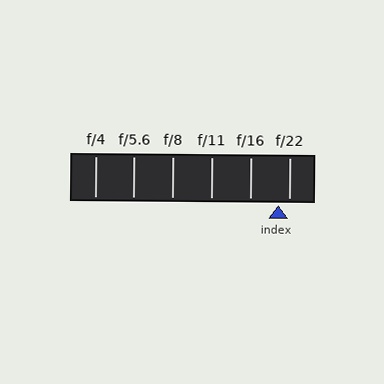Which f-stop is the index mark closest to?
The index mark is closest to f/22.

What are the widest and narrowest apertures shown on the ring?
The widest aperture shown is f/4 and the narrowest is f/22.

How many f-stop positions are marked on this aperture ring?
There are 6 f-stop positions marked.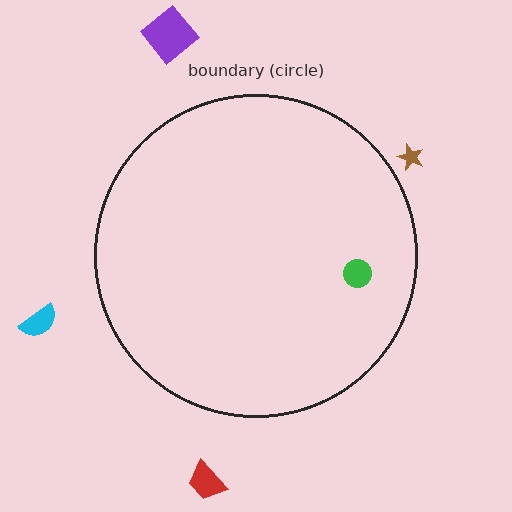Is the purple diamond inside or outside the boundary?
Outside.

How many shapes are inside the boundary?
1 inside, 4 outside.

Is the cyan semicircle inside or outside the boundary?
Outside.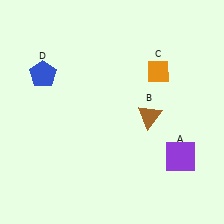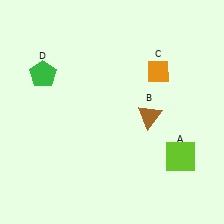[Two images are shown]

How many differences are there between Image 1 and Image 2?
There are 2 differences between the two images.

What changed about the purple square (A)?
In Image 1, A is purple. In Image 2, it changed to lime.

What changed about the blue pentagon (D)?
In Image 1, D is blue. In Image 2, it changed to green.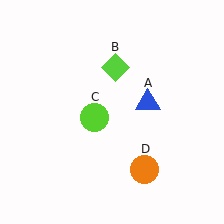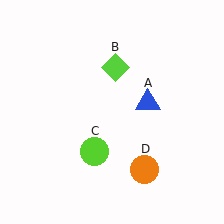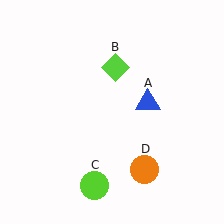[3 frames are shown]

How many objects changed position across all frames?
1 object changed position: lime circle (object C).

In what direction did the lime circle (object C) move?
The lime circle (object C) moved down.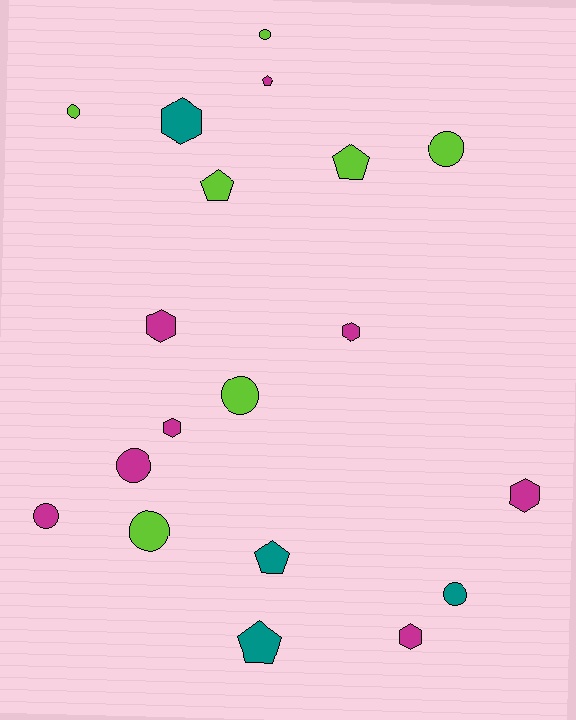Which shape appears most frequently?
Circle, with 8 objects.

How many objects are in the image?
There are 19 objects.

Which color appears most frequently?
Magenta, with 8 objects.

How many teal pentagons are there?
There are 2 teal pentagons.